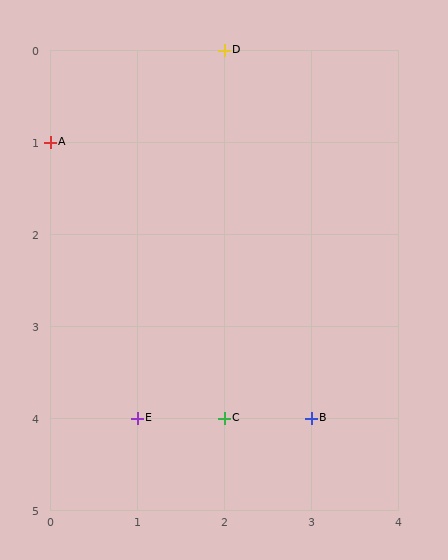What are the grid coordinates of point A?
Point A is at grid coordinates (0, 1).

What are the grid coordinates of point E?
Point E is at grid coordinates (1, 4).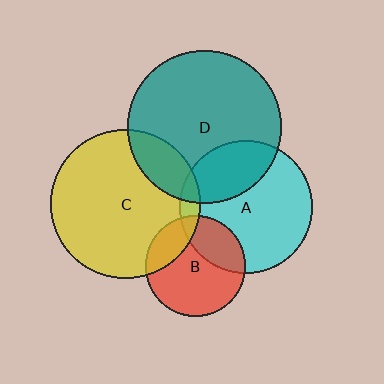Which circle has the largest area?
Circle D (teal).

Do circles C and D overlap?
Yes.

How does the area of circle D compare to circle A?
Approximately 1.3 times.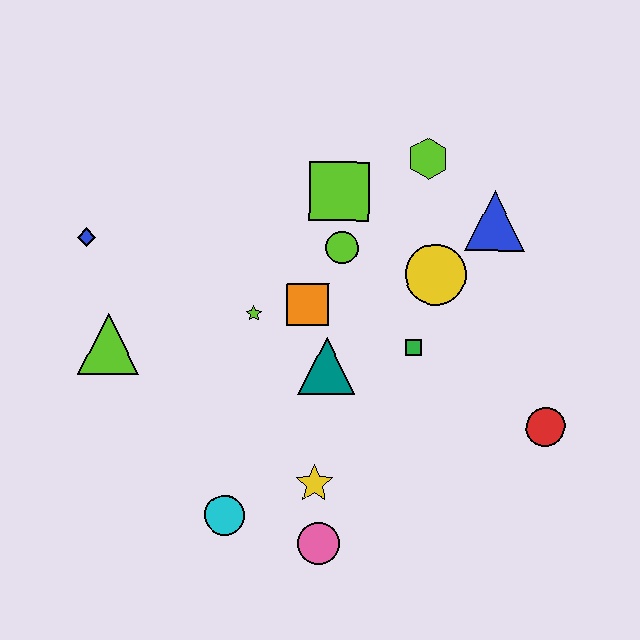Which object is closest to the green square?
The yellow circle is closest to the green square.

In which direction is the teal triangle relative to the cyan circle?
The teal triangle is above the cyan circle.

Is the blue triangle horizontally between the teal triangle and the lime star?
No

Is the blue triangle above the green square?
Yes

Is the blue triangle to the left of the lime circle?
No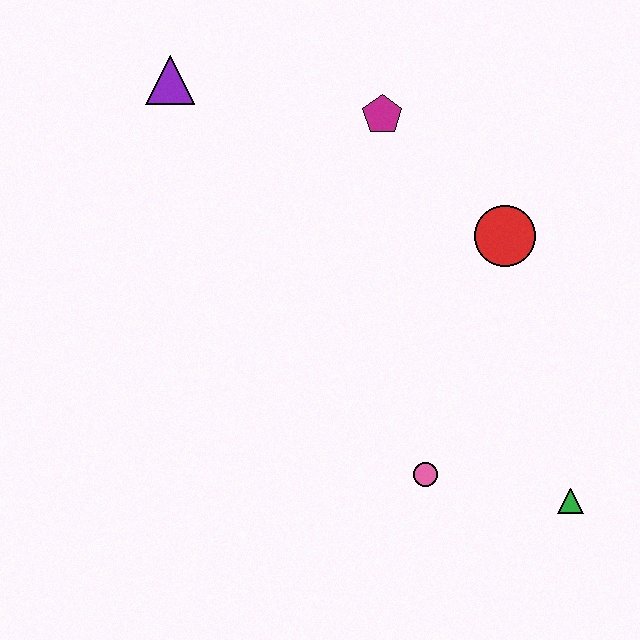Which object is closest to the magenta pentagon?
The red circle is closest to the magenta pentagon.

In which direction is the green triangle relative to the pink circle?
The green triangle is to the right of the pink circle.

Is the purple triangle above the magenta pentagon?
Yes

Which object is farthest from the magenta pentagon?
The green triangle is farthest from the magenta pentagon.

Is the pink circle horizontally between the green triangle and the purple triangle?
Yes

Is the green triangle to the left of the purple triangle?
No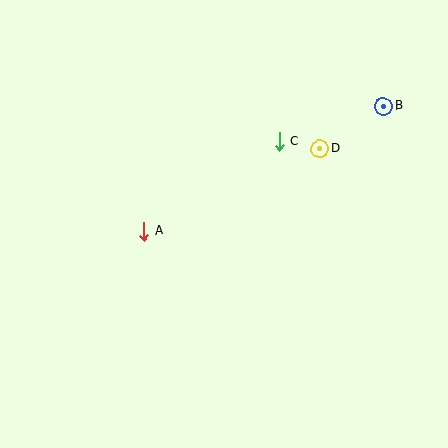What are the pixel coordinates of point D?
Point D is at (320, 149).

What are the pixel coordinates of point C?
Point C is at (279, 142).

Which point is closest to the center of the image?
Point A at (144, 231) is closest to the center.